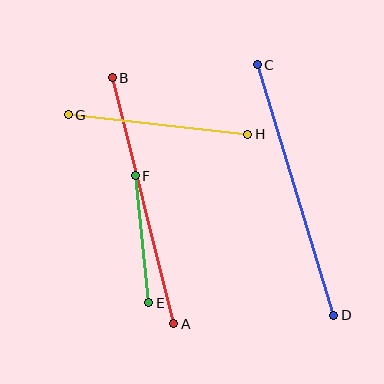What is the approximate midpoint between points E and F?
The midpoint is at approximately (142, 239) pixels.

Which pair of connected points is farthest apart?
Points C and D are farthest apart.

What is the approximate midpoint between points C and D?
The midpoint is at approximately (296, 190) pixels.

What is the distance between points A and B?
The distance is approximately 254 pixels.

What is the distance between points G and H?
The distance is approximately 181 pixels.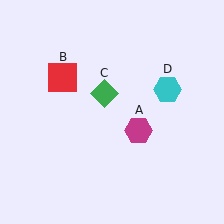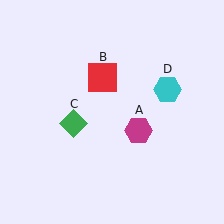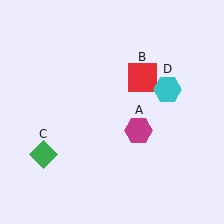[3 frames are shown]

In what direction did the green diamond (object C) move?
The green diamond (object C) moved down and to the left.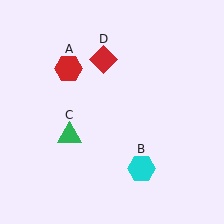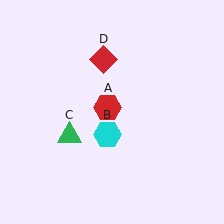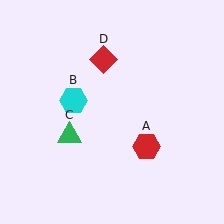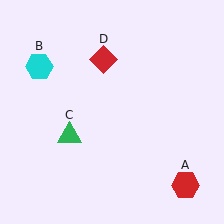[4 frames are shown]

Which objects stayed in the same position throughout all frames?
Green triangle (object C) and red diamond (object D) remained stationary.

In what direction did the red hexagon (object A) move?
The red hexagon (object A) moved down and to the right.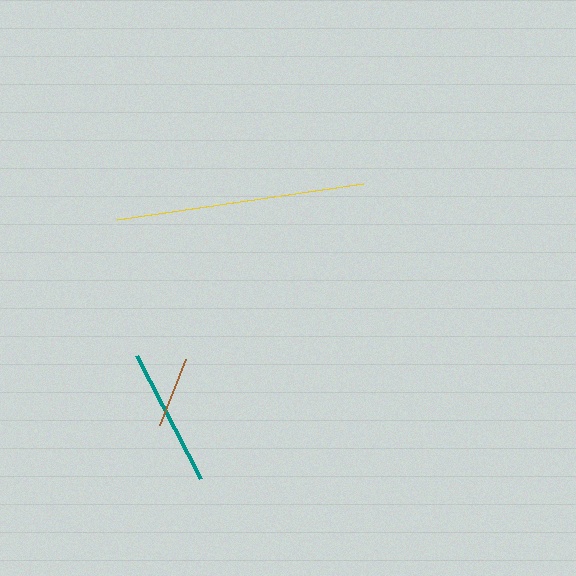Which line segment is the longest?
The yellow line is the longest at approximately 249 pixels.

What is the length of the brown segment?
The brown segment is approximately 71 pixels long.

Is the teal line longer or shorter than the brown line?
The teal line is longer than the brown line.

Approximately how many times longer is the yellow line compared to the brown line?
The yellow line is approximately 3.5 times the length of the brown line.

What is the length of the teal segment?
The teal segment is approximately 138 pixels long.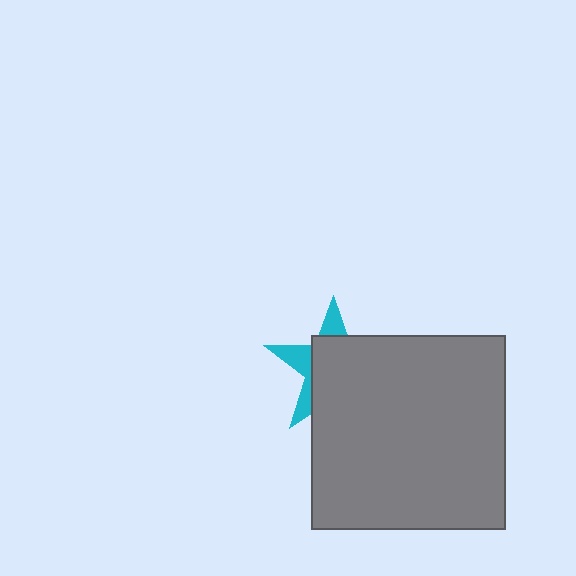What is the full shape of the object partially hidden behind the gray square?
The partially hidden object is a cyan star.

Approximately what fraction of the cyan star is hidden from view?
Roughly 68% of the cyan star is hidden behind the gray square.